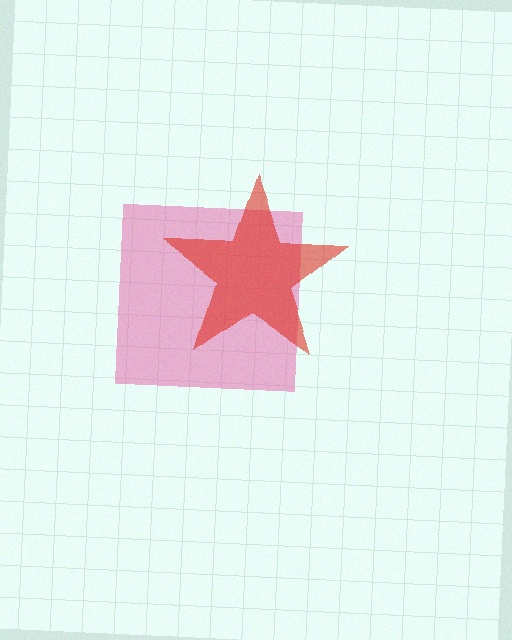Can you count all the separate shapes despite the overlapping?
Yes, there are 2 separate shapes.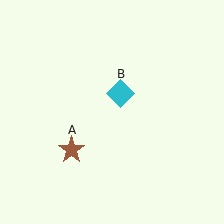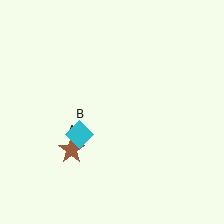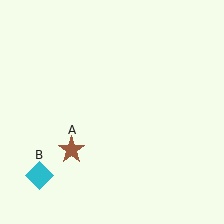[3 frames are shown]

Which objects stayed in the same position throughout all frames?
Brown star (object A) remained stationary.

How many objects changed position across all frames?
1 object changed position: cyan diamond (object B).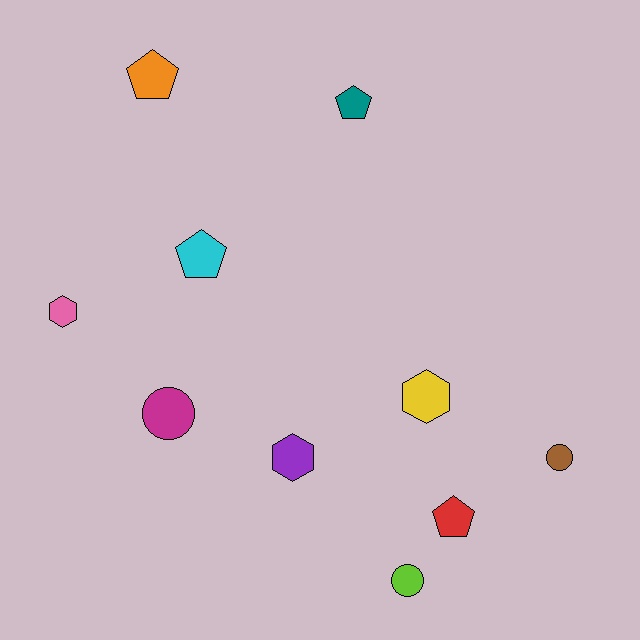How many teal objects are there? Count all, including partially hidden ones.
There is 1 teal object.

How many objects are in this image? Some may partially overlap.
There are 10 objects.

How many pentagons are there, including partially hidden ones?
There are 4 pentagons.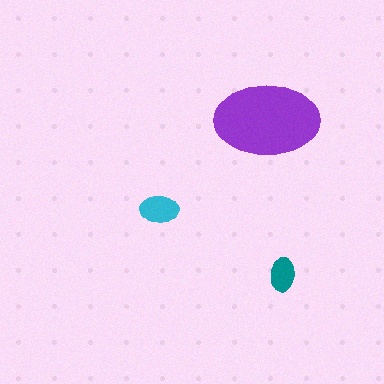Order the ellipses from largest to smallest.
the purple one, the cyan one, the teal one.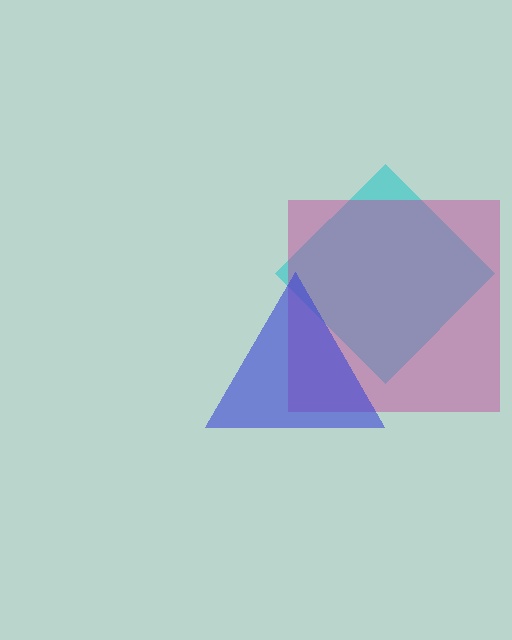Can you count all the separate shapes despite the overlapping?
Yes, there are 3 separate shapes.